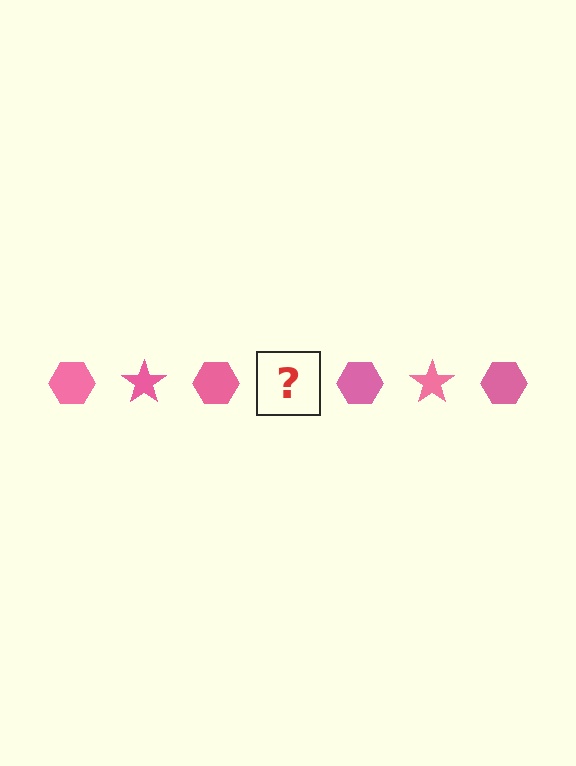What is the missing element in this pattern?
The missing element is a pink star.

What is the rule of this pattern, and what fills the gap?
The rule is that the pattern cycles through hexagon, star shapes in pink. The gap should be filled with a pink star.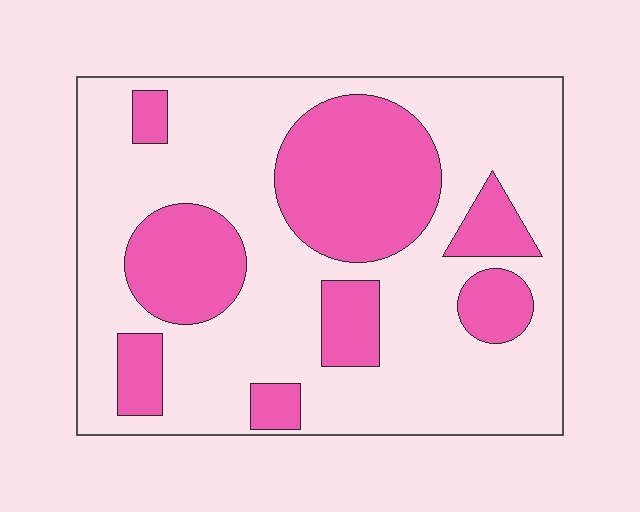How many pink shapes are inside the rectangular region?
8.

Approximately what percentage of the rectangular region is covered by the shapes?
Approximately 30%.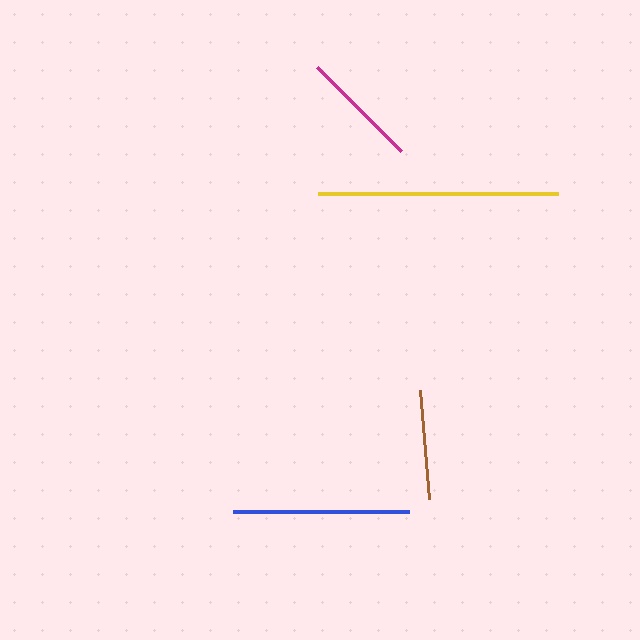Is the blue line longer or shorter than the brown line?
The blue line is longer than the brown line.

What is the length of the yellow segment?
The yellow segment is approximately 240 pixels long.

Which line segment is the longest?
The yellow line is the longest at approximately 240 pixels.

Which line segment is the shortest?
The brown line is the shortest at approximately 109 pixels.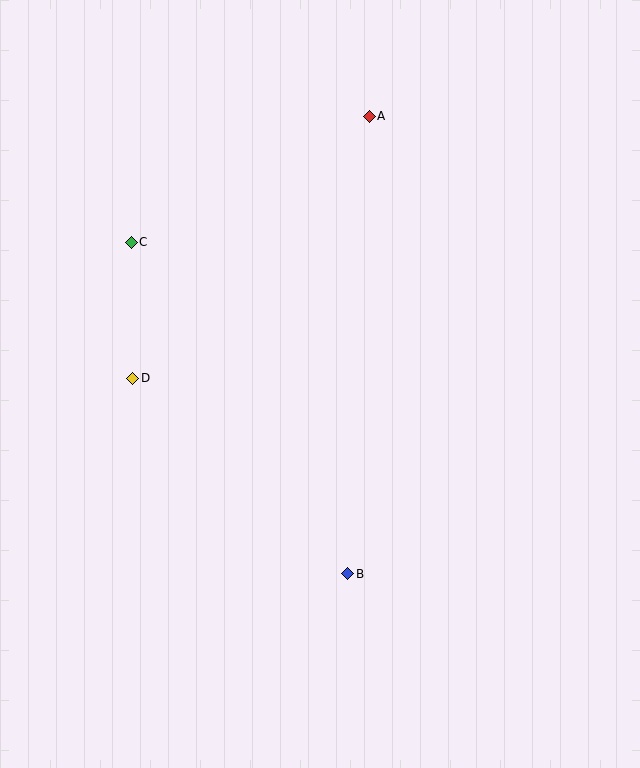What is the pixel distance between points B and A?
The distance between B and A is 458 pixels.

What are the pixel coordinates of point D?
Point D is at (133, 378).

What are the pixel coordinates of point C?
Point C is at (131, 242).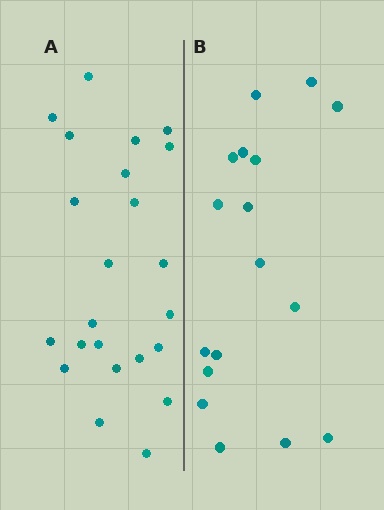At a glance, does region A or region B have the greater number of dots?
Region A (the left region) has more dots.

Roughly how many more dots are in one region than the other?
Region A has about 6 more dots than region B.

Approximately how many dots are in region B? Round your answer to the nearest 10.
About 20 dots. (The exact count is 17, which rounds to 20.)